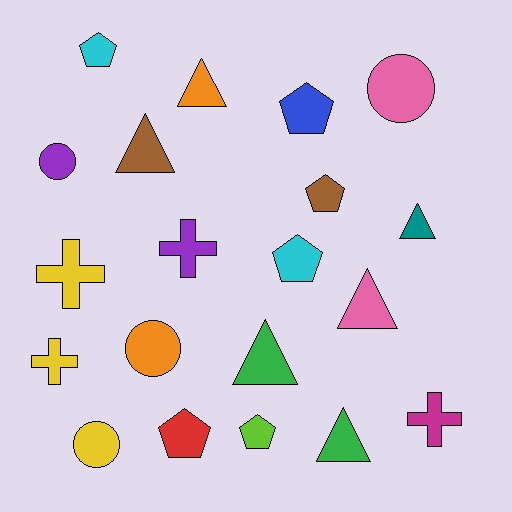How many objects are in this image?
There are 20 objects.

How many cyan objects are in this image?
There are 2 cyan objects.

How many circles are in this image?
There are 4 circles.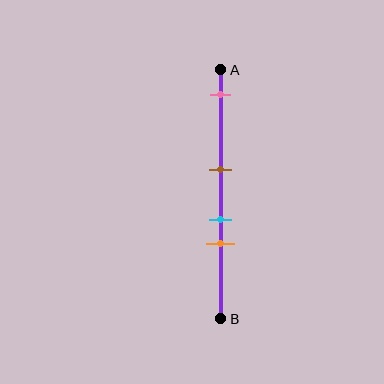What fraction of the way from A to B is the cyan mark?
The cyan mark is approximately 60% (0.6) of the way from A to B.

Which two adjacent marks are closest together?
The cyan and orange marks are the closest adjacent pair.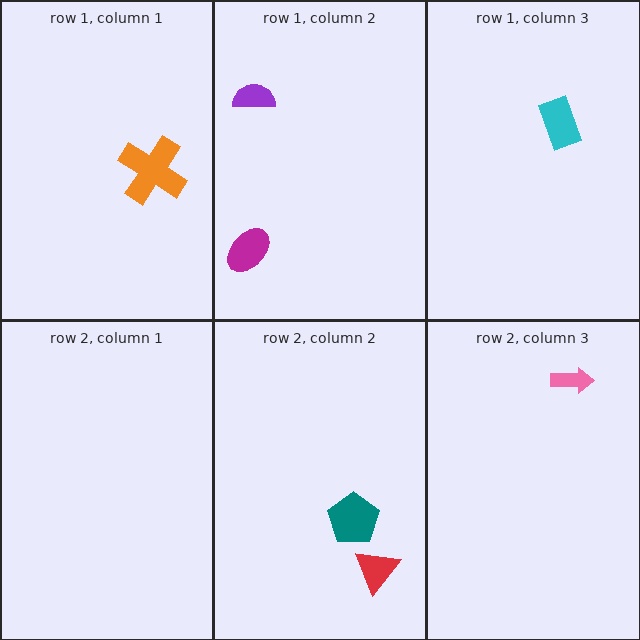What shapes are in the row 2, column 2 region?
The red triangle, the teal pentagon.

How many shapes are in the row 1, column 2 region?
2.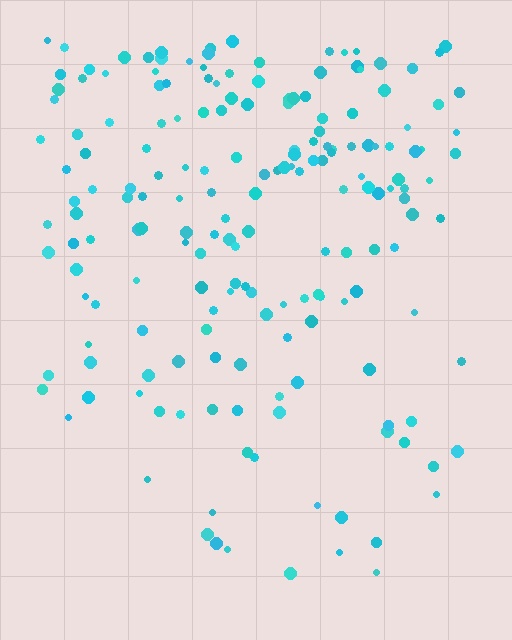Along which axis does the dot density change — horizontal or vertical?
Vertical.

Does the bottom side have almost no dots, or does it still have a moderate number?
Still a moderate number, just noticeably fewer than the top.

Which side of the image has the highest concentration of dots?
The top.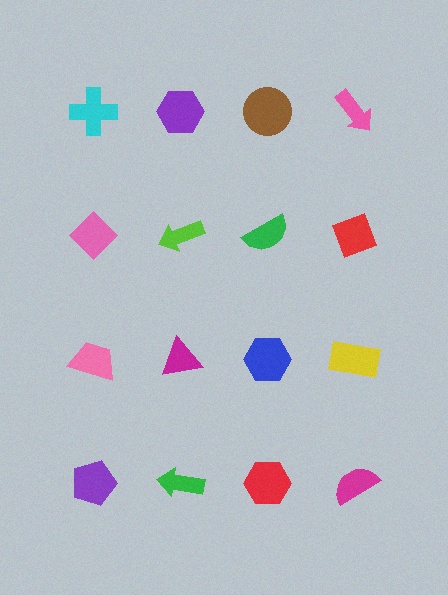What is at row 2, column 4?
A red diamond.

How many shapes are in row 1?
4 shapes.